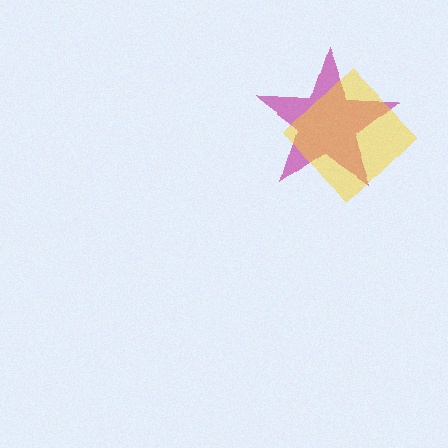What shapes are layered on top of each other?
The layered shapes are: a magenta star, a yellow diamond.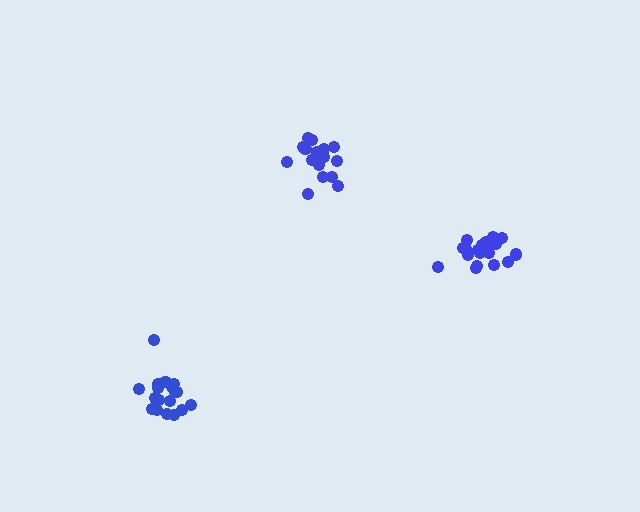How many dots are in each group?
Group 1: 20 dots, Group 2: 19 dots, Group 3: 19 dots (58 total).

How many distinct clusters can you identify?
There are 3 distinct clusters.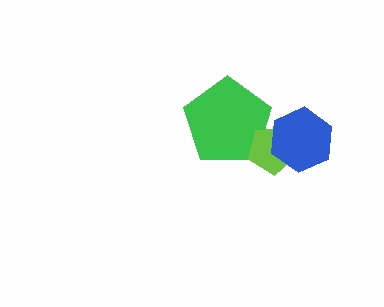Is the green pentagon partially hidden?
Yes, it is partially covered by another shape.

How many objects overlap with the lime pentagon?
2 objects overlap with the lime pentagon.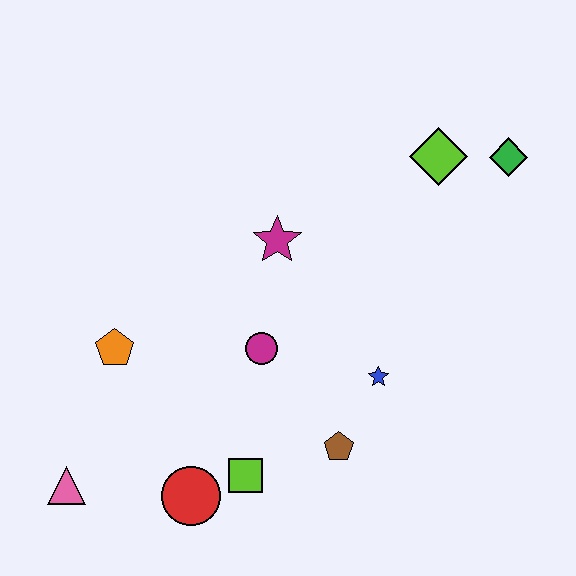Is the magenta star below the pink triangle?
No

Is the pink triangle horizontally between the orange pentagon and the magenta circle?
No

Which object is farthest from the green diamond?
The pink triangle is farthest from the green diamond.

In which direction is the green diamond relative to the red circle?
The green diamond is above the red circle.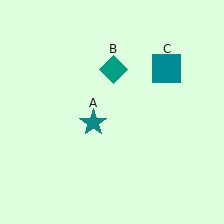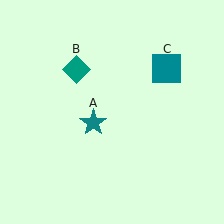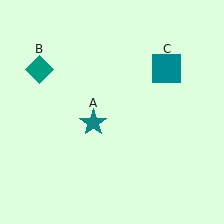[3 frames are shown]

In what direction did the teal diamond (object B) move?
The teal diamond (object B) moved left.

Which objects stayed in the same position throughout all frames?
Teal star (object A) and teal square (object C) remained stationary.